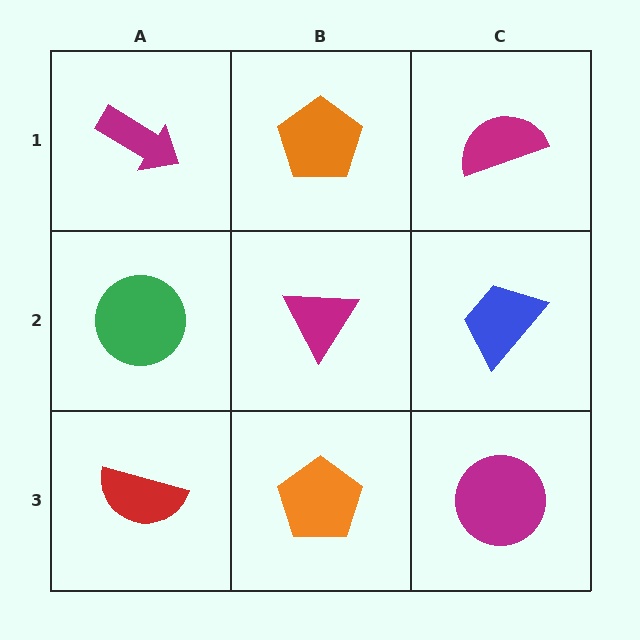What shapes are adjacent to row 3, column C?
A blue trapezoid (row 2, column C), an orange pentagon (row 3, column B).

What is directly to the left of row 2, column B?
A green circle.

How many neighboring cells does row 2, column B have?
4.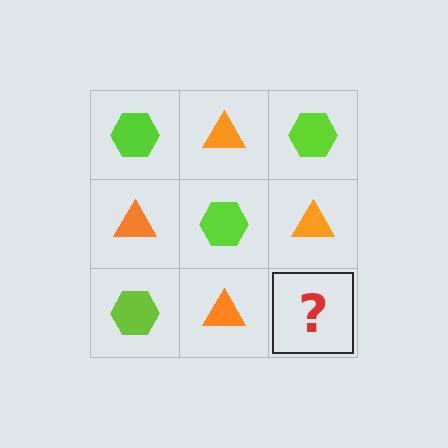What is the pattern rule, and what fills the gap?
The rule is that it alternates lime hexagon and orange triangle in a checkerboard pattern. The gap should be filled with a lime hexagon.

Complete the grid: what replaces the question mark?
The question mark should be replaced with a lime hexagon.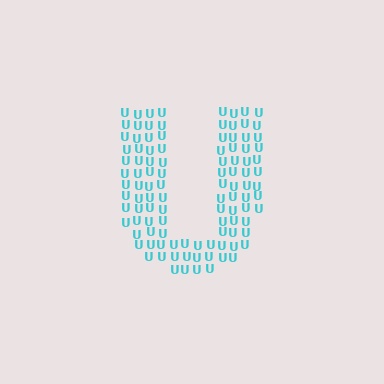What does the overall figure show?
The overall figure shows the letter U.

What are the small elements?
The small elements are letter U's.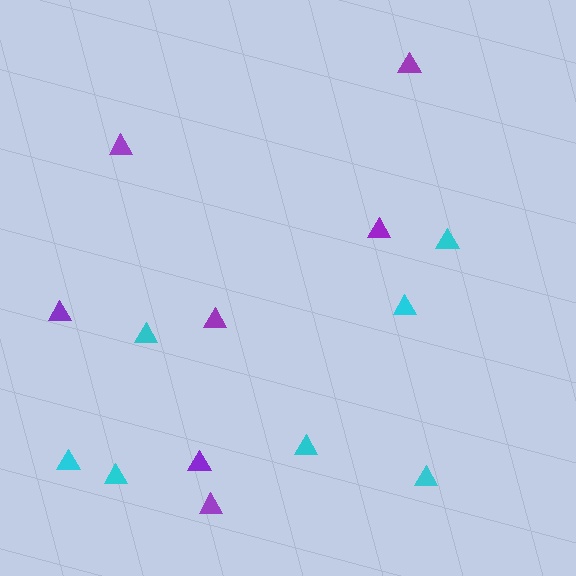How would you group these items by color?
There are 2 groups: one group of cyan triangles (7) and one group of purple triangles (7).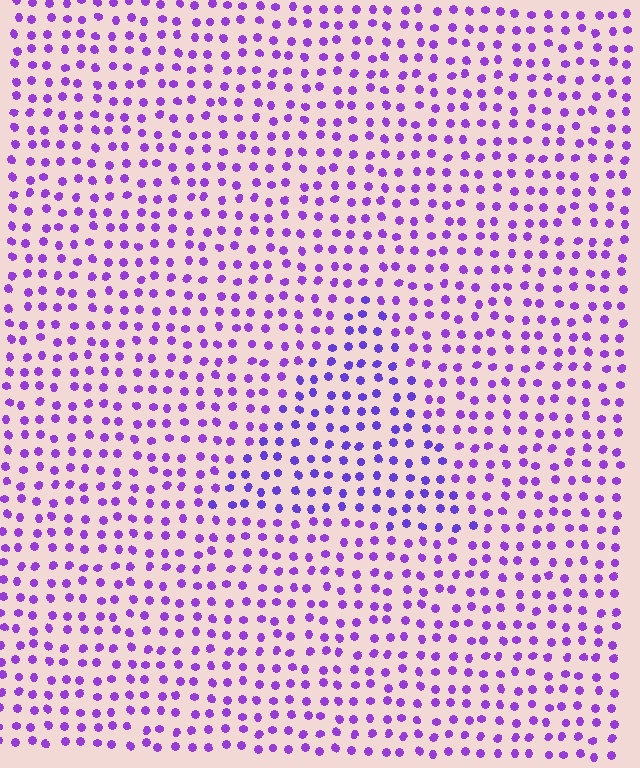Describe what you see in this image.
The image is filled with small purple elements in a uniform arrangement. A triangle-shaped region is visible where the elements are tinted to a slightly different hue, forming a subtle color boundary.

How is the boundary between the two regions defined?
The boundary is defined purely by a slight shift in hue (about 20 degrees). Spacing, size, and orientation are identical on both sides.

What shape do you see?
I see a triangle.